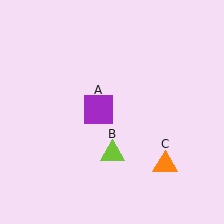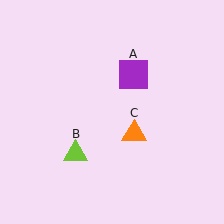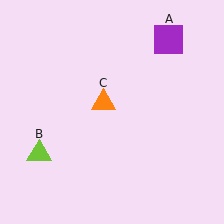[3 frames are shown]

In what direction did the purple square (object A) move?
The purple square (object A) moved up and to the right.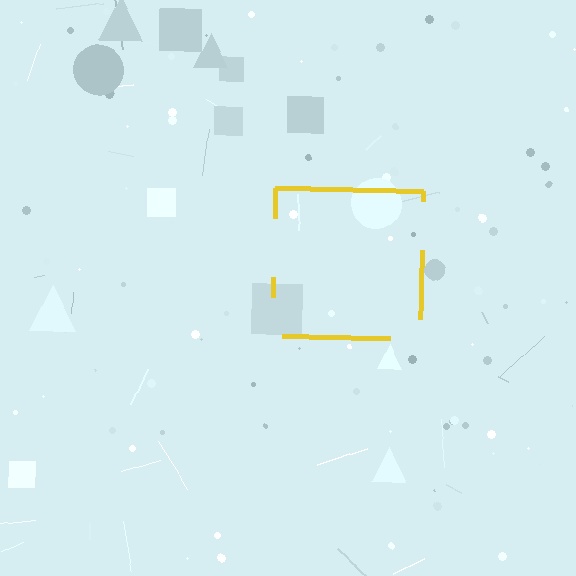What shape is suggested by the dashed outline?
The dashed outline suggests a square.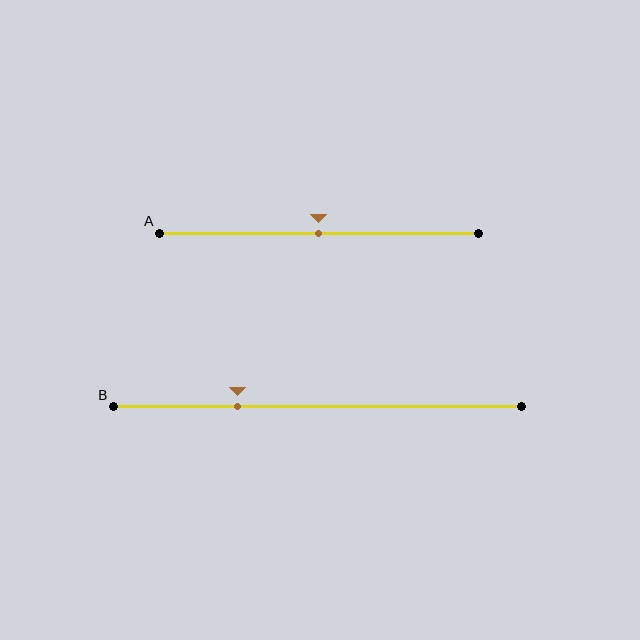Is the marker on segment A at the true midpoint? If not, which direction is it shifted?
Yes, the marker on segment A is at the true midpoint.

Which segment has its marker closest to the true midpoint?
Segment A has its marker closest to the true midpoint.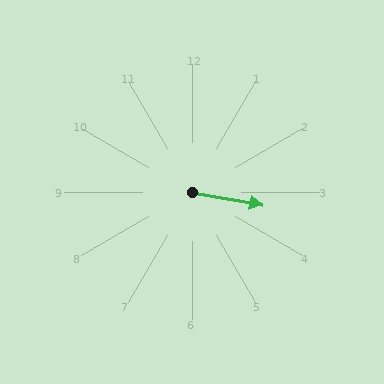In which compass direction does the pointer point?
East.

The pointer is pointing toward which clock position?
Roughly 3 o'clock.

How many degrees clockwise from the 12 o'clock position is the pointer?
Approximately 100 degrees.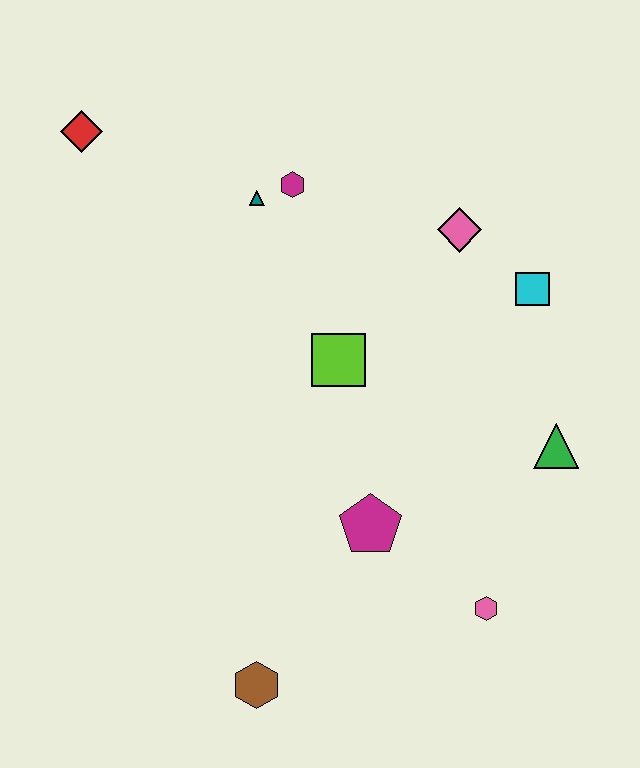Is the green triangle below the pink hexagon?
No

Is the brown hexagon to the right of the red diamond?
Yes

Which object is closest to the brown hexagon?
The magenta pentagon is closest to the brown hexagon.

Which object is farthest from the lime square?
The red diamond is farthest from the lime square.